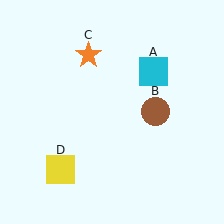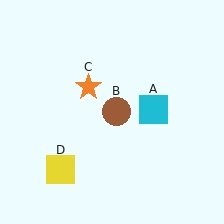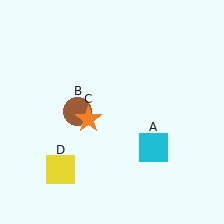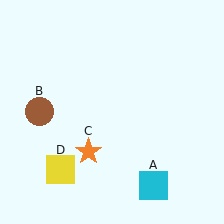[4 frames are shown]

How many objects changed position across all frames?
3 objects changed position: cyan square (object A), brown circle (object B), orange star (object C).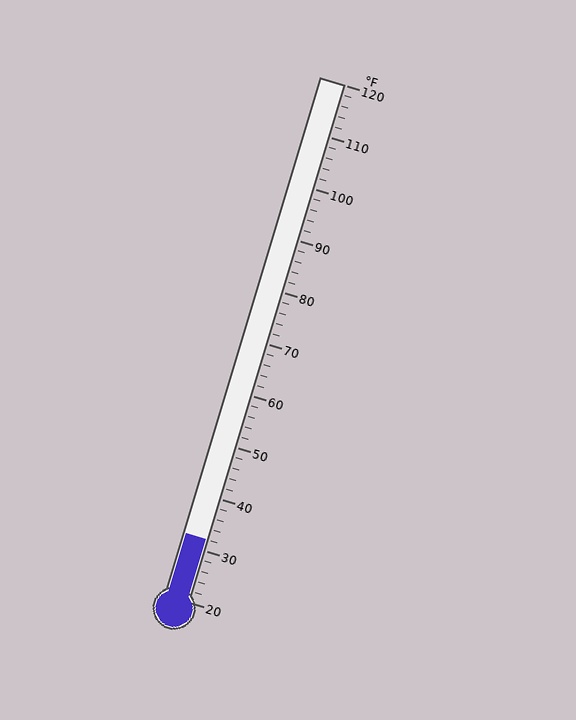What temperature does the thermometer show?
The thermometer shows approximately 32°F.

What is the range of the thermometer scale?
The thermometer scale ranges from 20°F to 120°F.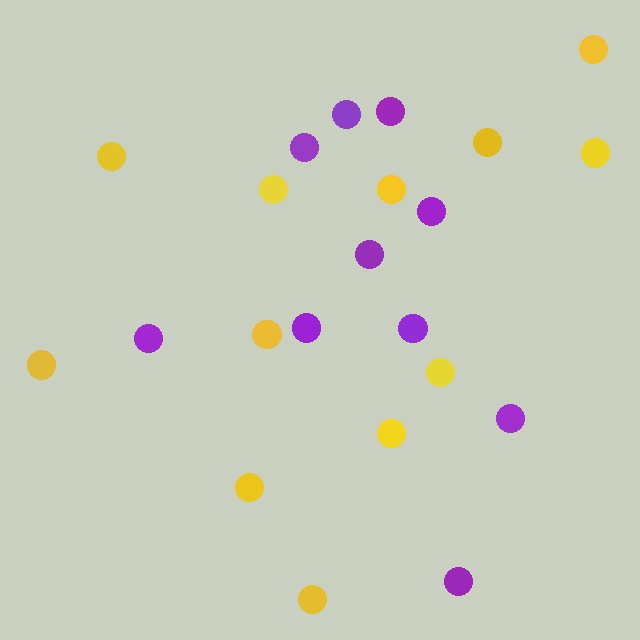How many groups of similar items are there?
There are 2 groups: one group of purple circles (10) and one group of yellow circles (12).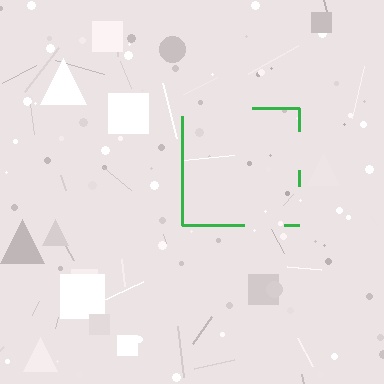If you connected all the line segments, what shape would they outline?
They would outline a square.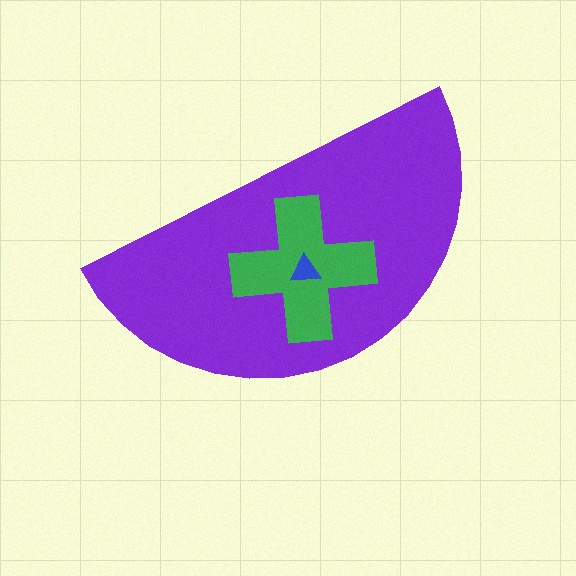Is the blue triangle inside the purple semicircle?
Yes.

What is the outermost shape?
The purple semicircle.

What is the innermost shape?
The blue triangle.